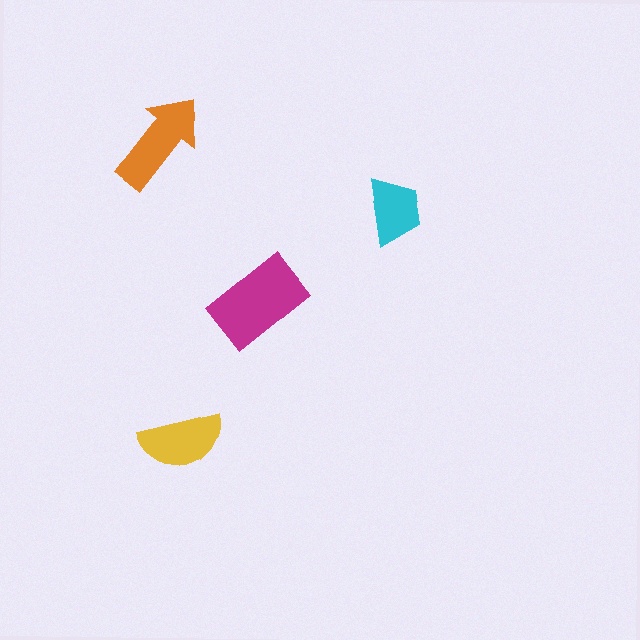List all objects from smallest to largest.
The cyan trapezoid, the yellow semicircle, the orange arrow, the magenta rectangle.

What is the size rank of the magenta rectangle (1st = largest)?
1st.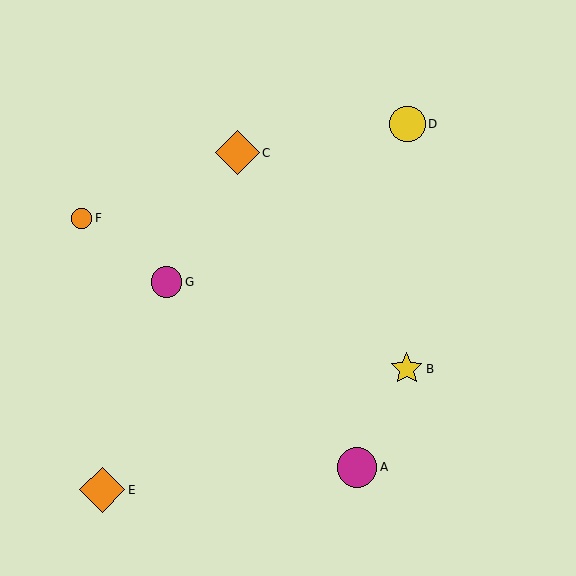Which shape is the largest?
The orange diamond (labeled E) is the largest.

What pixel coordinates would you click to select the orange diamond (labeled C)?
Click at (237, 153) to select the orange diamond C.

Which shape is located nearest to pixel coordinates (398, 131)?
The yellow circle (labeled D) at (407, 124) is nearest to that location.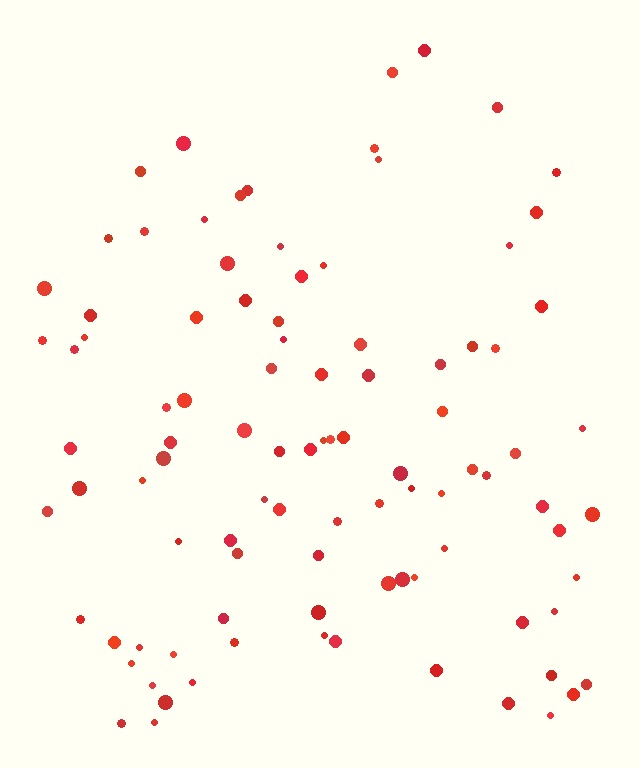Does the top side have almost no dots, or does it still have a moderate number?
Still a moderate number, just noticeably fewer than the bottom.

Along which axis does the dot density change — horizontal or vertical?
Vertical.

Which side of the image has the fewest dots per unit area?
The top.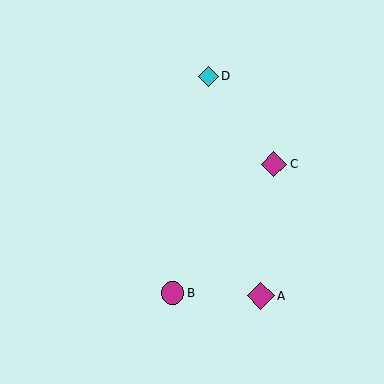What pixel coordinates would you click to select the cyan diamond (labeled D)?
Click at (208, 76) to select the cyan diamond D.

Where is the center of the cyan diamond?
The center of the cyan diamond is at (208, 76).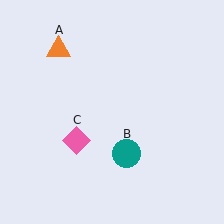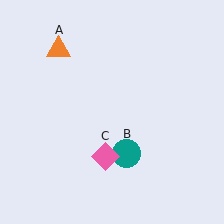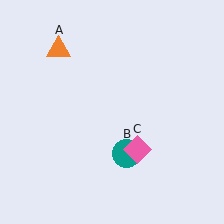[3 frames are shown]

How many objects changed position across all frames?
1 object changed position: pink diamond (object C).